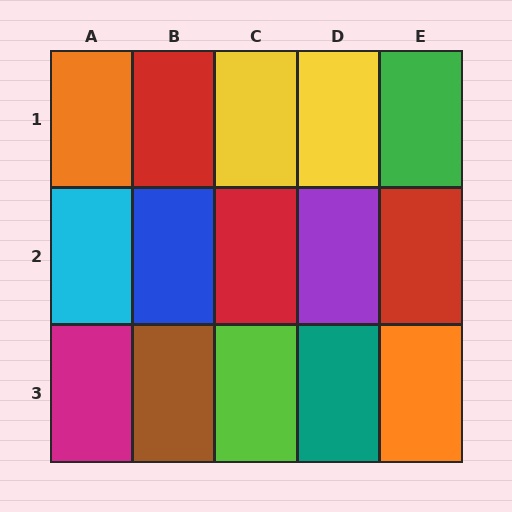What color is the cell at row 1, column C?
Yellow.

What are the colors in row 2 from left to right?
Cyan, blue, red, purple, red.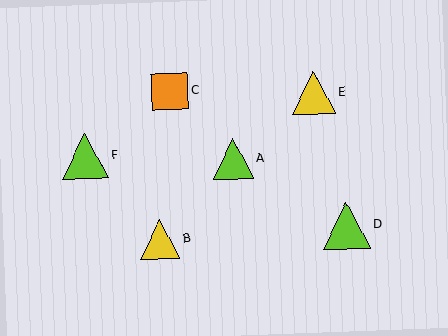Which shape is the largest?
The lime triangle (labeled D) is the largest.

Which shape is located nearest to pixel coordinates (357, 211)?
The lime triangle (labeled D) at (346, 225) is nearest to that location.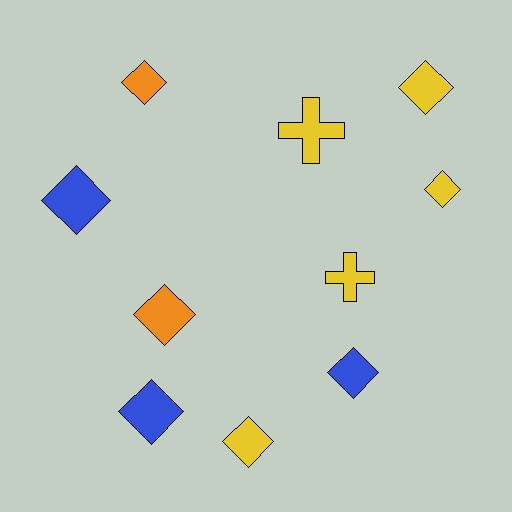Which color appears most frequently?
Yellow, with 5 objects.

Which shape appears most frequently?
Diamond, with 8 objects.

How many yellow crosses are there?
There are 2 yellow crosses.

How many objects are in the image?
There are 10 objects.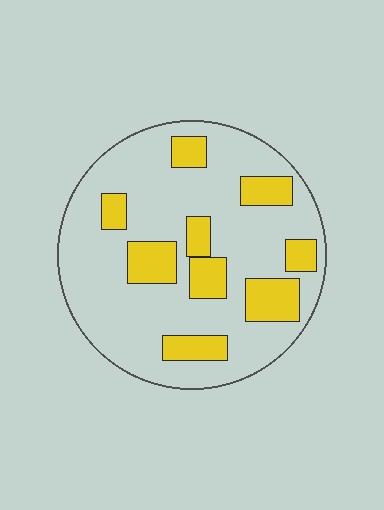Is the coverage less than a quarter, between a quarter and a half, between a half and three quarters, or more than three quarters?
Less than a quarter.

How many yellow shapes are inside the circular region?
9.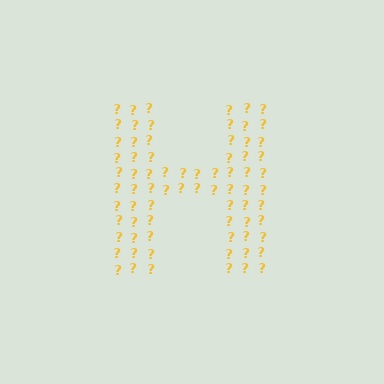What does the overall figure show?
The overall figure shows the letter H.